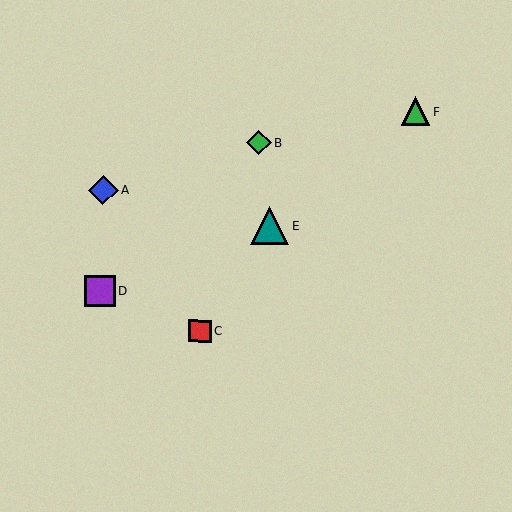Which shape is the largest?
The teal triangle (labeled E) is the largest.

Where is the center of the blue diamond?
The center of the blue diamond is at (103, 190).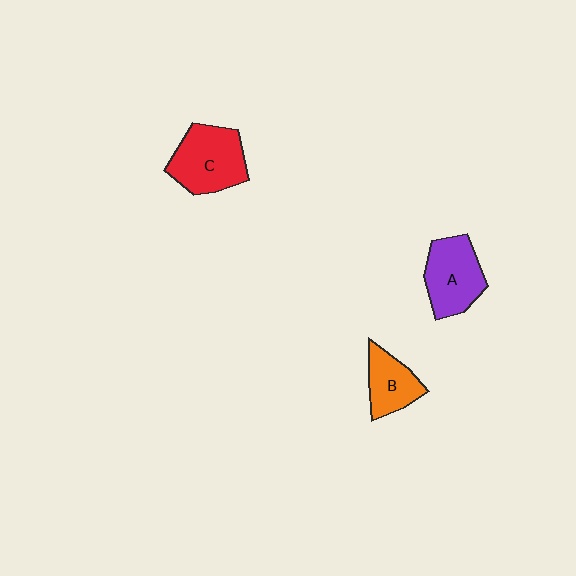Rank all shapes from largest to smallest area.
From largest to smallest: C (red), A (purple), B (orange).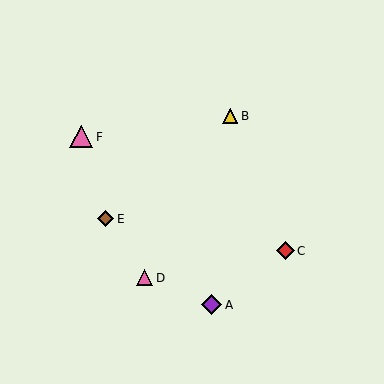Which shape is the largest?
The pink triangle (labeled F) is the largest.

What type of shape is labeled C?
Shape C is a red diamond.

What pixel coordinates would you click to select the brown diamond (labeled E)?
Click at (106, 219) to select the brown diamond E.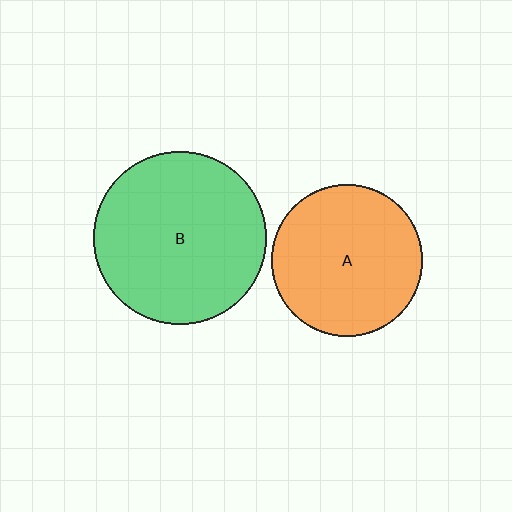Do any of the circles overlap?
No, none of the circles overlap.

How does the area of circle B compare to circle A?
Approximately 1.3 times.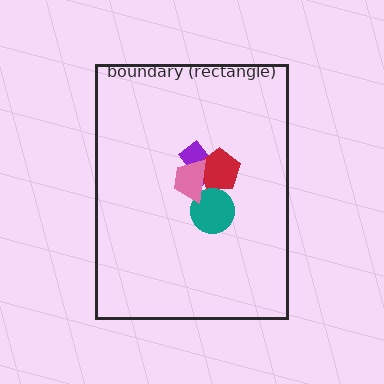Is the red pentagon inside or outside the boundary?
Inside.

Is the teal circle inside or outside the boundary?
Inside.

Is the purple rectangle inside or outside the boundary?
Inside.